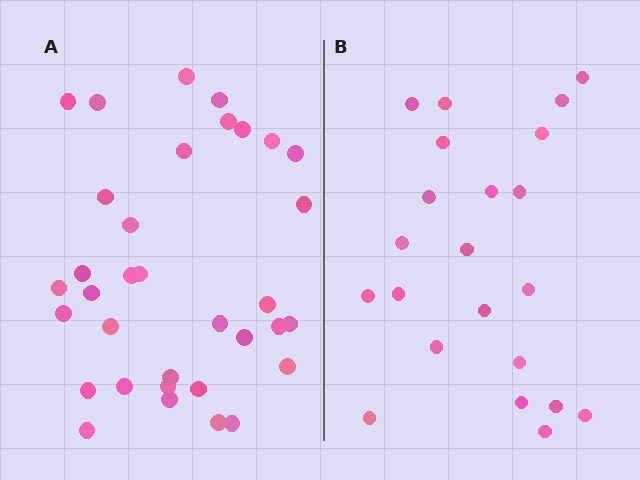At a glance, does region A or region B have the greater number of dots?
Region A (the left region) has more dots.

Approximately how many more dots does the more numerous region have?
Region A has roughly 12 or so more dots than region B.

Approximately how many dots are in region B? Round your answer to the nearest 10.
About 20 dots. (The exact count is 22, which rounds to 20.)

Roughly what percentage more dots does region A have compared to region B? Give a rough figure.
About 55% more.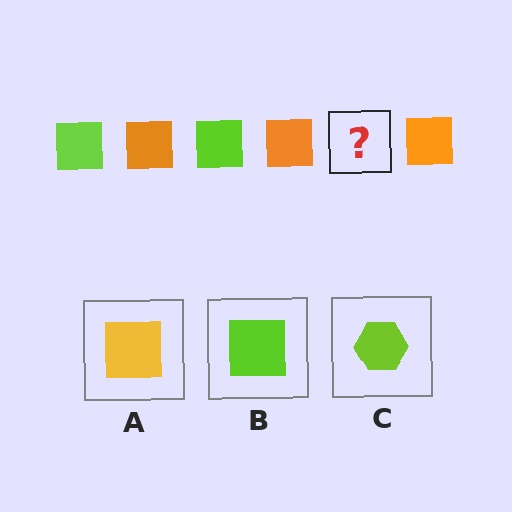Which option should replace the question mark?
Option B.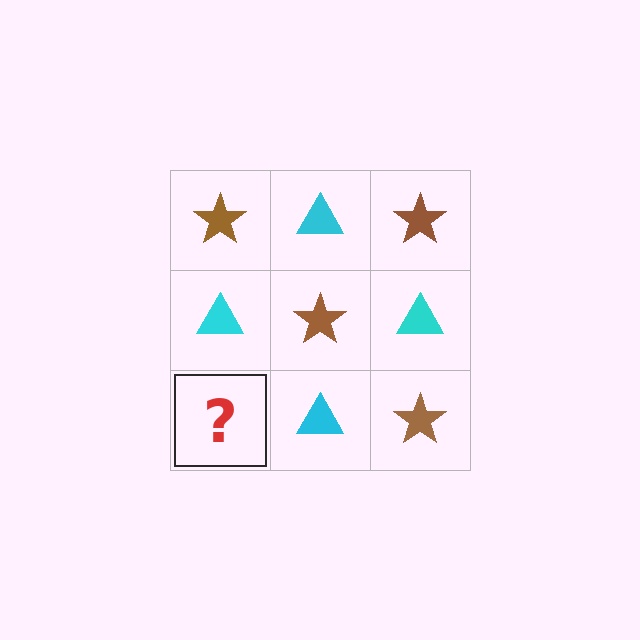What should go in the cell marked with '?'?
The missing cell should contain a brown star.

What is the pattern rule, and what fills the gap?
The rule is that it alternates brown star and cyan triangle in a checkerboard pattern. The gap should be filled with a brown star.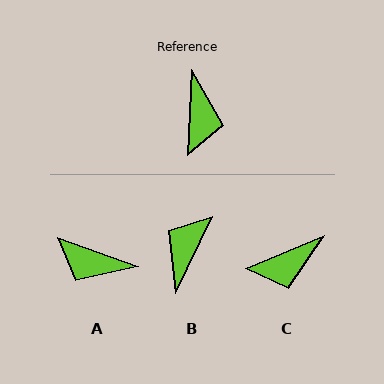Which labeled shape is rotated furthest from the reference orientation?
B, about 157 degrees away.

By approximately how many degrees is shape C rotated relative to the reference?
Approximately 65 degrees clockwise.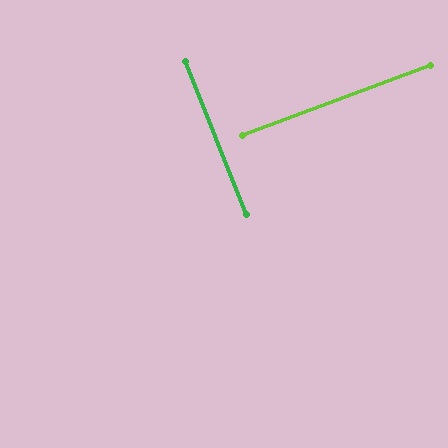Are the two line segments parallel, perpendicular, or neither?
Perpendicular — they meet at approximately 89°.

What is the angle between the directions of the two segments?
Approximately 89 degrees.